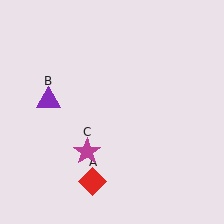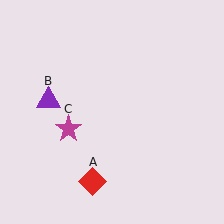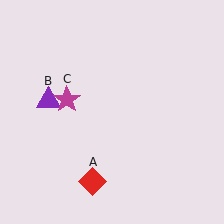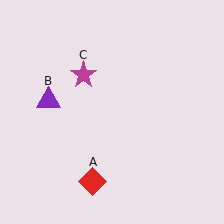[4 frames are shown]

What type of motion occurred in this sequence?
The magenta star (object C) rotated clockwise around the center of the scene.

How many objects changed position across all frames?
1 object changed position: magenta star (object C).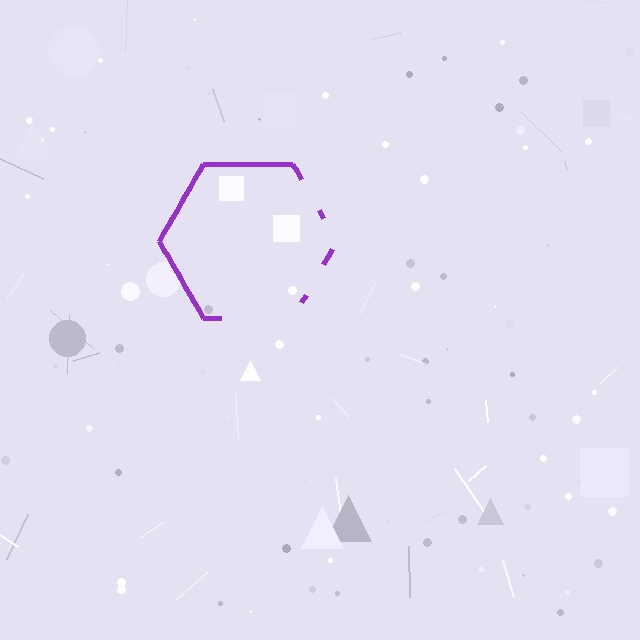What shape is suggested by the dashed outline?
The dashed outline suggests a hexagon.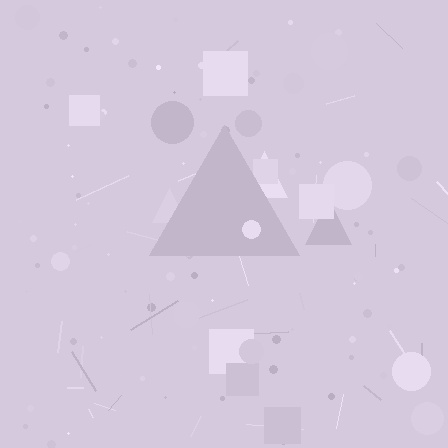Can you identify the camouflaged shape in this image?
The camouflaged shape is a triangle.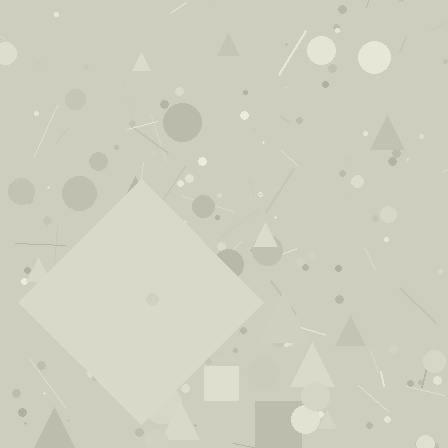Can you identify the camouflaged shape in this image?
The camouflaged shape is a diamond.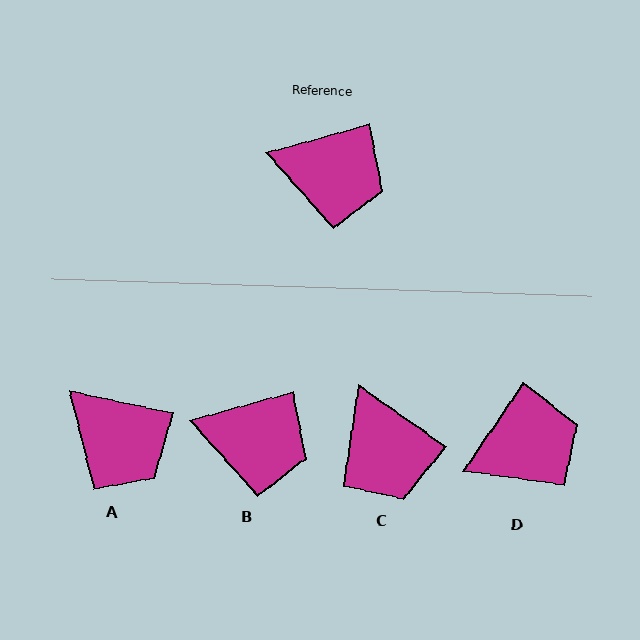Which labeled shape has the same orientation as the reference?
B.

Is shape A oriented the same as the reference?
No, it is off by about 27 degrees.